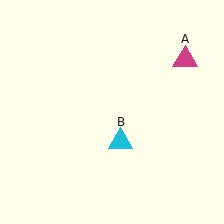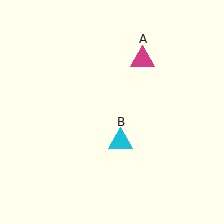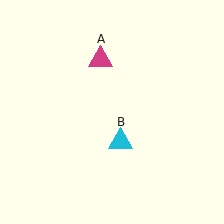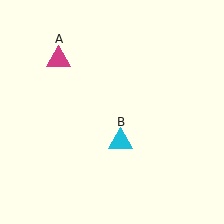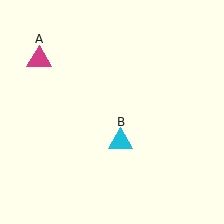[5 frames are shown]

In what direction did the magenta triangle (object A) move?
The magenta triangle (object A) moved left.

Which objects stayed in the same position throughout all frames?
Cyan triangle (object B) remained stationary.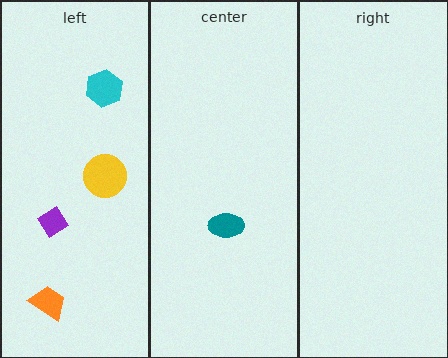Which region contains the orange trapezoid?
The left region.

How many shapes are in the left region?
4.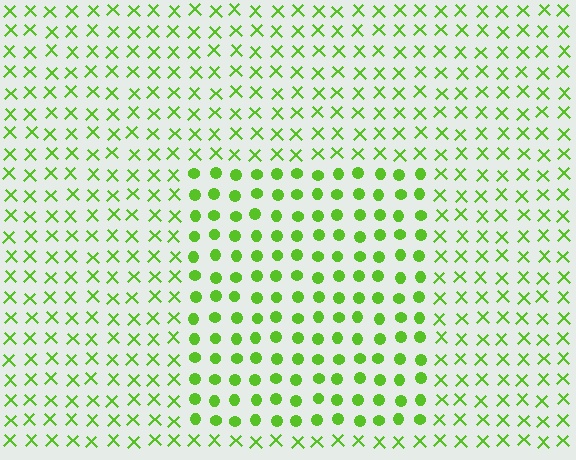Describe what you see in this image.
The image is filled with small lime elements arranged in a uniform grid. A rectangle-shaped region contains circles, while the surrounding area contains X marks. The boundary is defined purely by the change in element shape.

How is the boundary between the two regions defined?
The boundary is defined by a change in element shape: circles inside vs. X marks outside. All elements share the same color and spacing.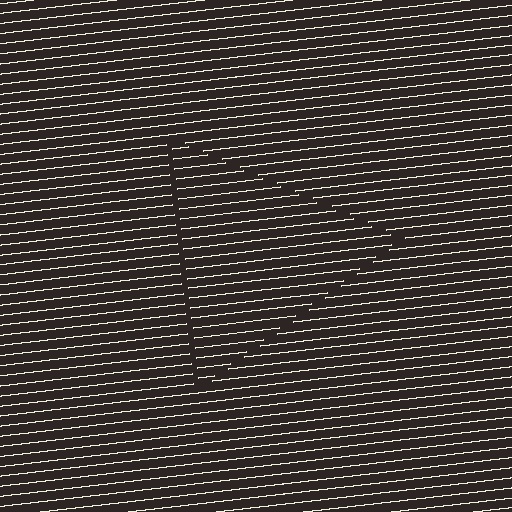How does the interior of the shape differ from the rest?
The interior of the shape contains the same grating, shifted by half a period — the contour is defined by the phase discontinuity where line-ends from the inner and outer gratings abut.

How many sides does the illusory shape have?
3 sides — the line-ends trace a triangle.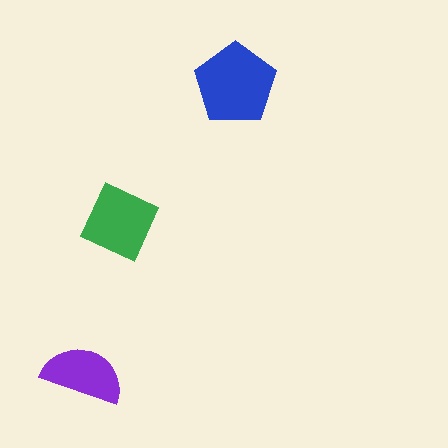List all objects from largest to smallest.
The blue pentagon, the green diamond, the purple semicircle.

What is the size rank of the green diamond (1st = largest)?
2nd.